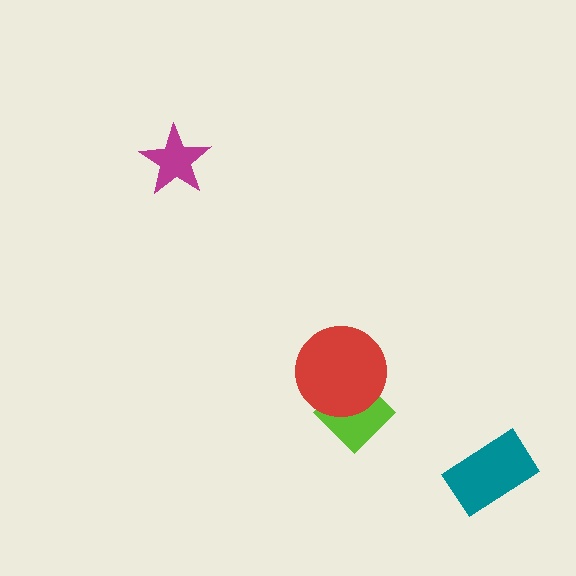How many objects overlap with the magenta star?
0 objects overlap with the magenta star.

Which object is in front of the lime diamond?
The red circle is in front of the lime diamond.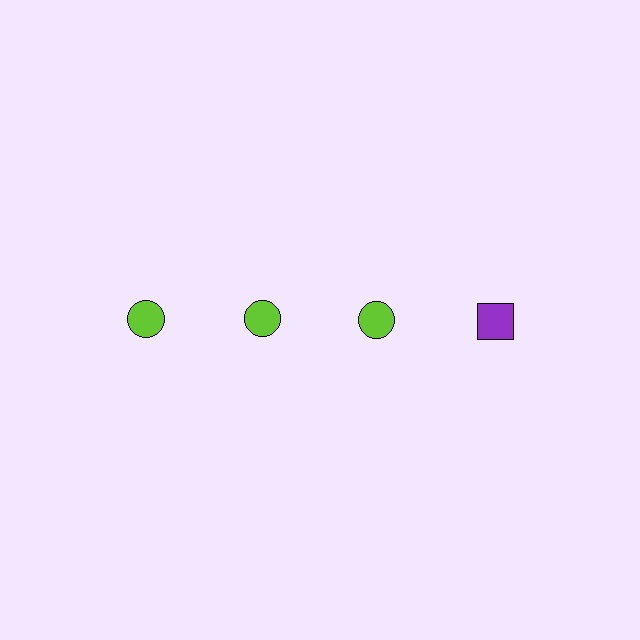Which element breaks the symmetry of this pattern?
The purple square in the top row, second from right column breaks the symmetry. All other shapes are lime circles.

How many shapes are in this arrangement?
There are 4 shapes arranged in a grid pattern.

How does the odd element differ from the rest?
It differs in both color (purple instead of lime) and shape (square instead of circle).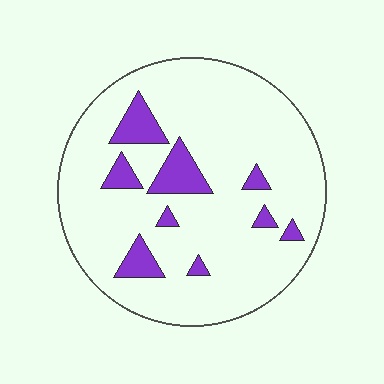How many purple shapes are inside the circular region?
9.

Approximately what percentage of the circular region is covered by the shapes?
Approximately 15%.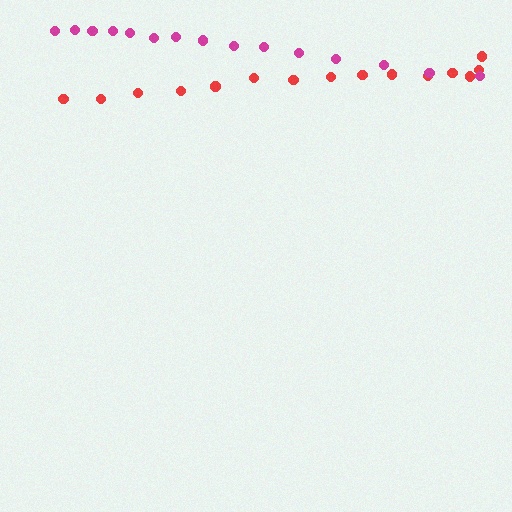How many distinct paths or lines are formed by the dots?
There are 2 distinct paths.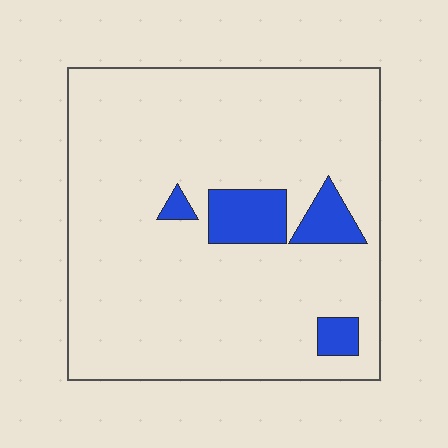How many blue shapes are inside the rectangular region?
4.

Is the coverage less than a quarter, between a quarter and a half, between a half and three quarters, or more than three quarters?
Less than a quarter.